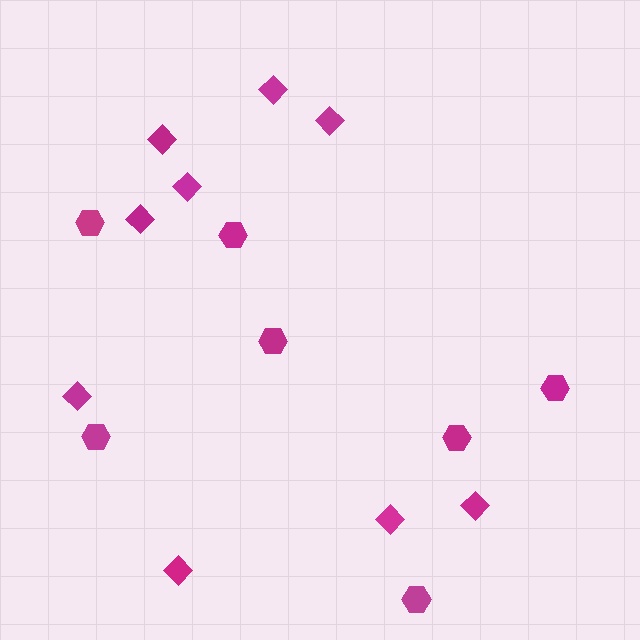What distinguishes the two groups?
There are 2 groups: one group of diamonds (9) and one group of hexagons (7).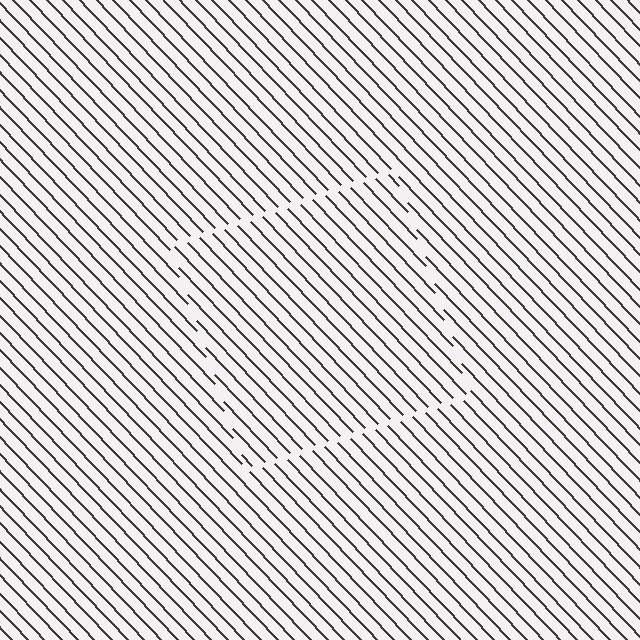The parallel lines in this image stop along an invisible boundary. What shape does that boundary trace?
An illusory square. The interior of the shape contains the same grating, shifted by half a period — the contour is defined by the phase discontinuity where line-ends from the inner and outer gratings abut.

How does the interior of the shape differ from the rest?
The interior of the shape contains the same grating, shifted by half a period — the contour is defined by the phase discontinuity where line-ends from the inner and outer gratings abut.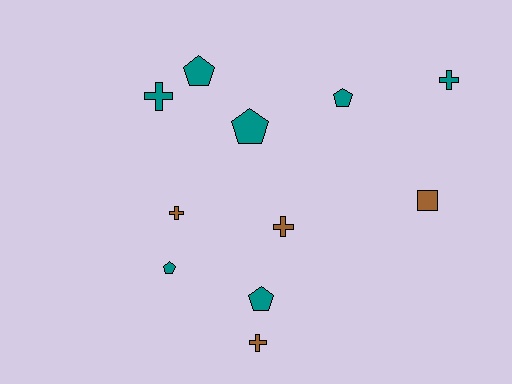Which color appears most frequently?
Teal, with 7 objects.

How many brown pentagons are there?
There are no brown pentagons.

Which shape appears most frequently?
Cross, with 5 objects.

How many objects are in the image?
There are 11 objects.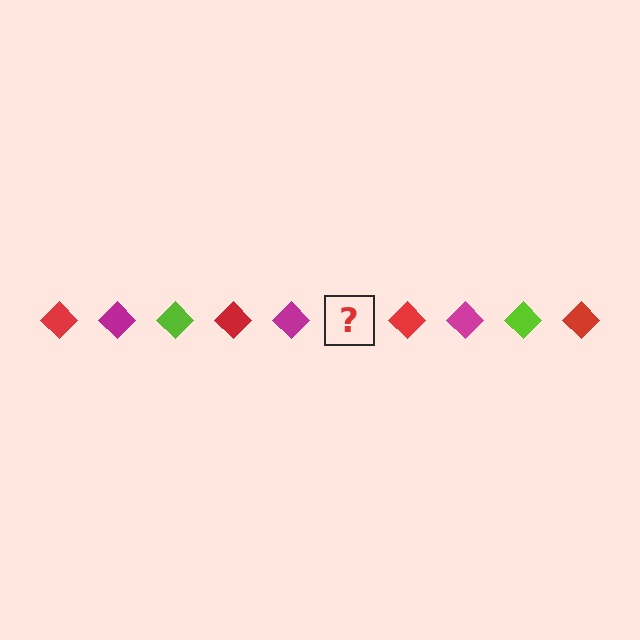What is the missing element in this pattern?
The missing element is a lime diamond.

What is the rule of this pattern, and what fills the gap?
The rule is that the pattern cycles through red, magenta, lime diamonds. The gap should be filled with a lime diamond.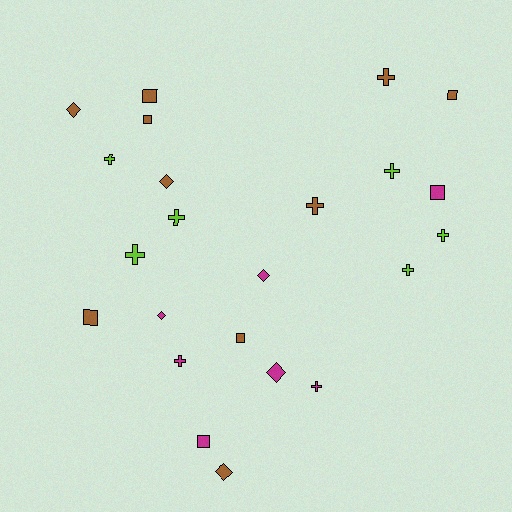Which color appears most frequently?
Brown, with 10 objects.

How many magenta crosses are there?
There are 2 magenta crosses.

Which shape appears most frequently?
Cross, with 10 objects.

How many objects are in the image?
There are 23 objects.